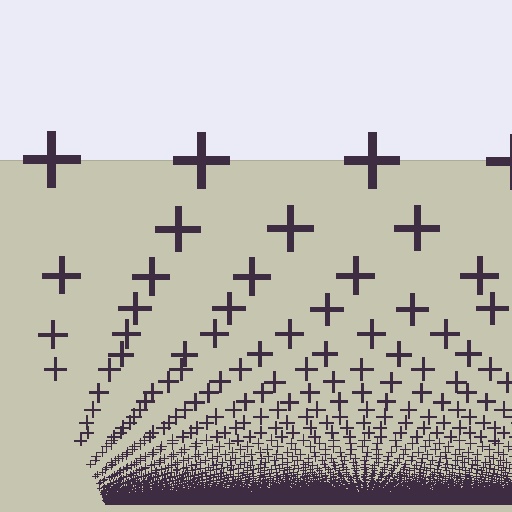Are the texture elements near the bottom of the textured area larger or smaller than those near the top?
Smaller. The gradient is inverted — elements near the bottom are smaller and denser.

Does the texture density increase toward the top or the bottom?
Density increases toward the bottom.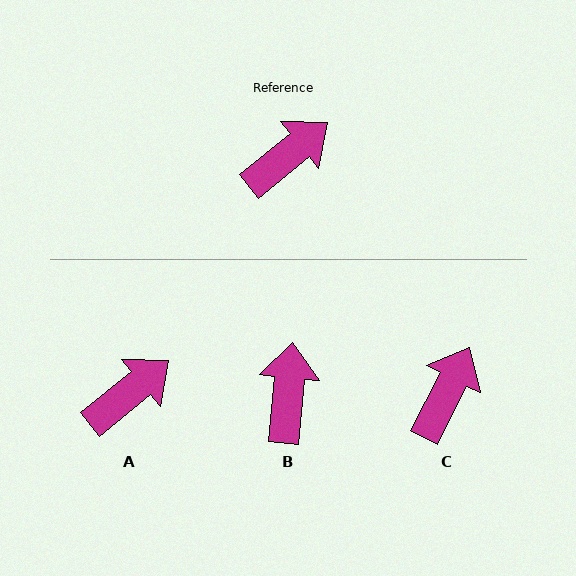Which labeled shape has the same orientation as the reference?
A.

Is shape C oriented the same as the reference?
No, it is off by about 24 degrees.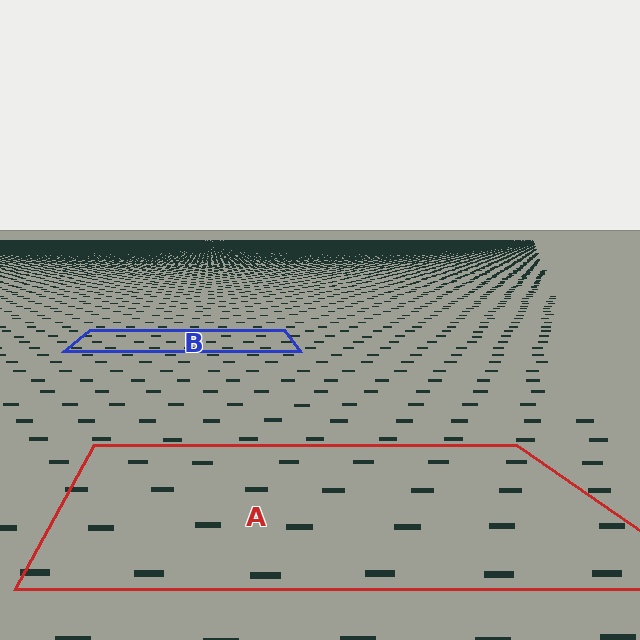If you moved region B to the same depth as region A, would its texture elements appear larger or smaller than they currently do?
They would appear larger. At a closer depth, the same texture elements are projected at a bigger on-screen size.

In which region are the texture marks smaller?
The texture marks are smaller in region B, because it is farther away.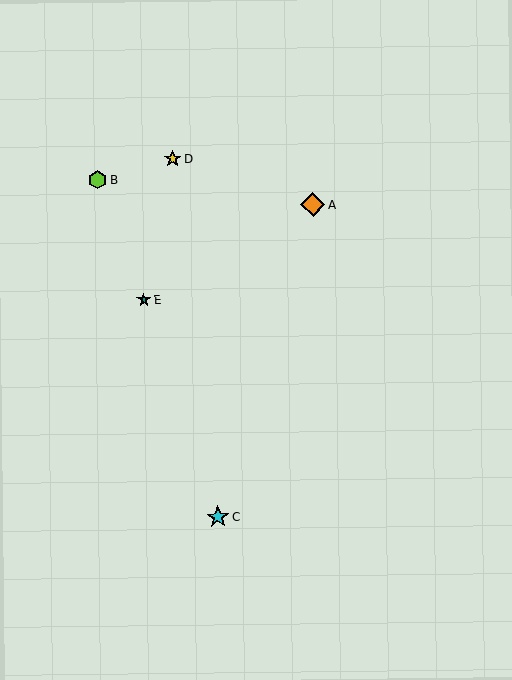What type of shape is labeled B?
Shape B is a lime hexagon.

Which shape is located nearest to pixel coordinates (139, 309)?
The teal star (labeled E) at (144, 300) is nearest to that location.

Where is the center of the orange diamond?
The center of the orange diamond is at (313, 205).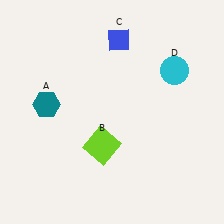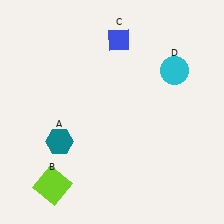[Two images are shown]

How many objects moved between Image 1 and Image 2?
2 objects moved between the two images.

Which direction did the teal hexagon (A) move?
The teal hexagon (A) moved down.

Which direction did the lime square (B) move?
The lime square (B) moved left.